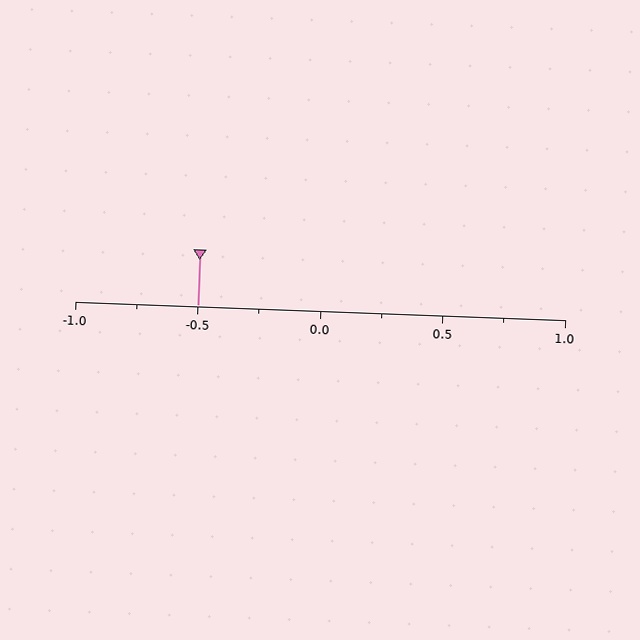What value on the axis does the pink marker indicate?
The marker indicates approximately -0.5.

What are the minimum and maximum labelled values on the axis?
The axis runs from -1.0 to 1.0.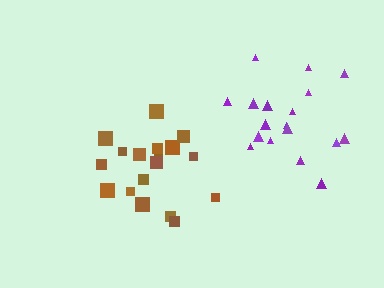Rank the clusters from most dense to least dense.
brown, purple.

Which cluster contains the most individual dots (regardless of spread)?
Brown (18).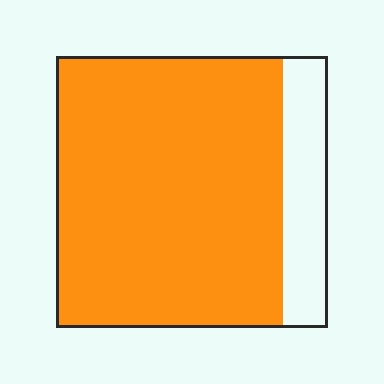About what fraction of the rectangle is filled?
About five sixths (5/6).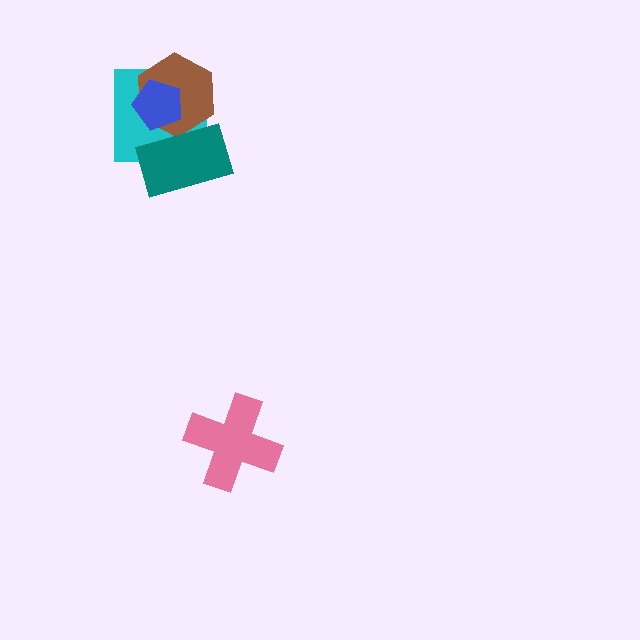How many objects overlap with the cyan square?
3 objects overlap with the cyan square.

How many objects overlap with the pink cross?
0 objects overlap with the pink cross.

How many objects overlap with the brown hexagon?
3 objects overlap with the brown hexagon.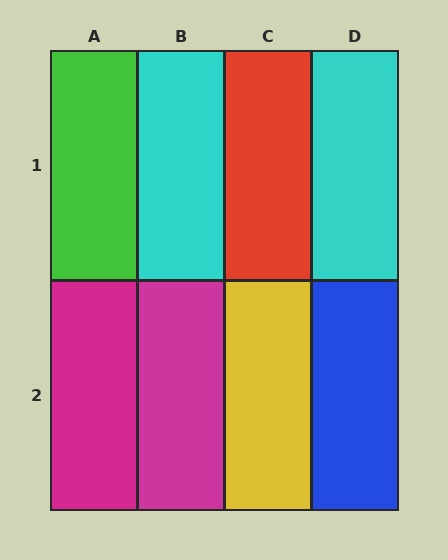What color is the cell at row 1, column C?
Red.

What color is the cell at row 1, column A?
Green.